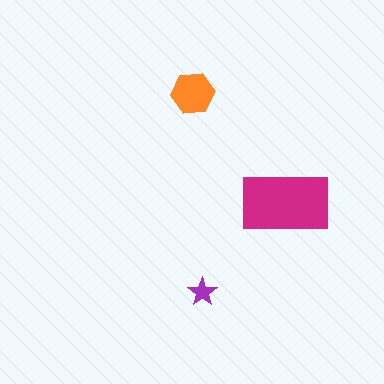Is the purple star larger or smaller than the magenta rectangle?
Smaller.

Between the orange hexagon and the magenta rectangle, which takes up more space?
The magenta rectangle.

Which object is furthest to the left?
The orange hexagon is leftmost.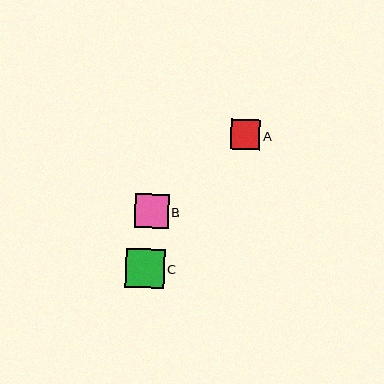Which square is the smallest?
Square A is the smallest with a size of approximately 29 pixels.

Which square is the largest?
Square C is the largest with a size of approximately 39 pixels.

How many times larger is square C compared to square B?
Square C is approximately 1.1 times the size of square B.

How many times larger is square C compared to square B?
Square C is approximately 1.1 times the size of square B.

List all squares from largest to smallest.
From largest to smallest: C, B, A.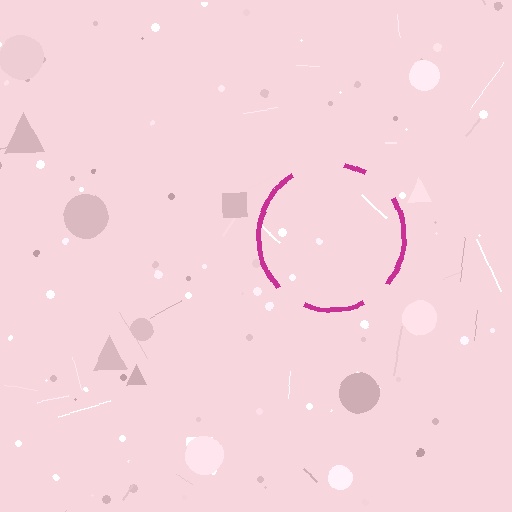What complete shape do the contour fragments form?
The contour fragments form a circle.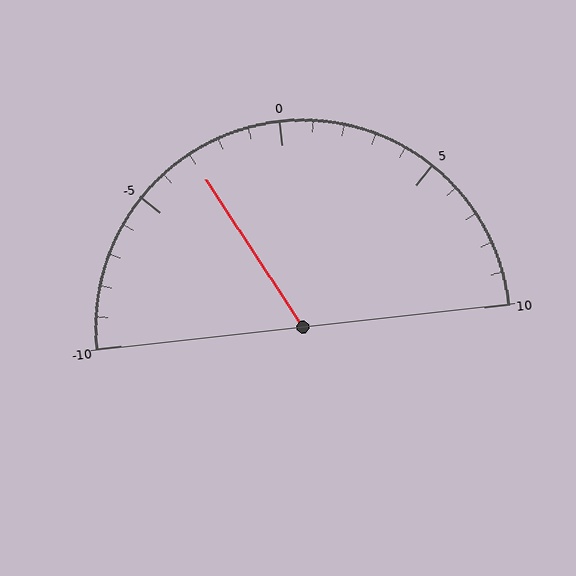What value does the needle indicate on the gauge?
The needle indicates approximately -3.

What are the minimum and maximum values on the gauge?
The gauge ranges from -10 to 10.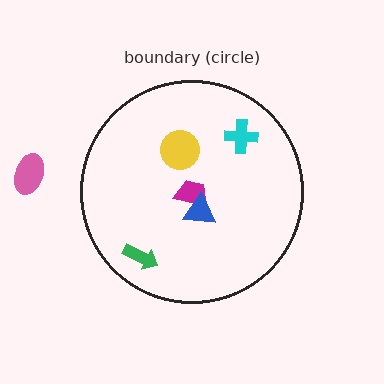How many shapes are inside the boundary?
5 inside, 1 outside.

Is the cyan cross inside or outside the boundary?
Inside.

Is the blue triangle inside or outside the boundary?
Inside.